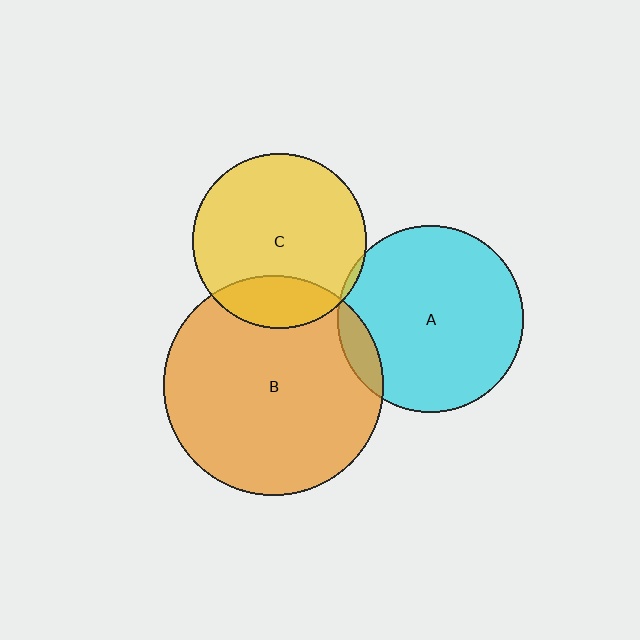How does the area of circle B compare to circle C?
Approximately 1.6 times.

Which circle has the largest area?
Circle B (orange).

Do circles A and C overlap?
Yes.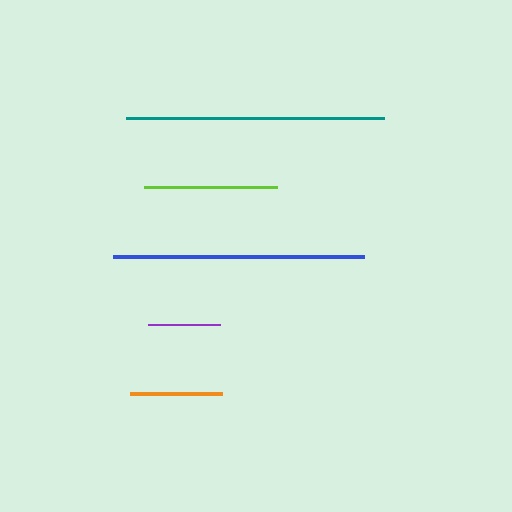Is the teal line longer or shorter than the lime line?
The teal line is longer than the lime line.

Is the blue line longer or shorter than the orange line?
The blue line is longer than the orange line.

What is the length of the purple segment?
The purple segment is approximately 72 pixels long.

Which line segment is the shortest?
The purple line is the shortest at approximately 72 pixels.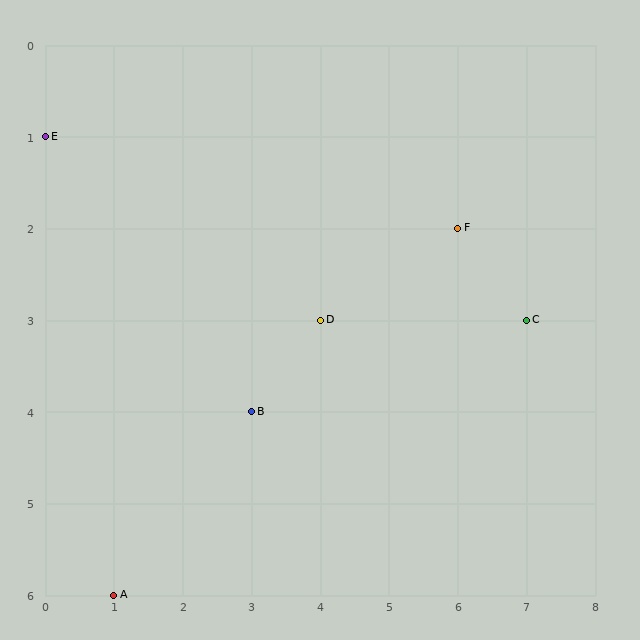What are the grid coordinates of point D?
Point D is at grid coordinates (4, 3).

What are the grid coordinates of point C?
Point C is at grid coordinates (7, 3).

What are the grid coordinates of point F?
Point F is at grid coordinates (6, 2).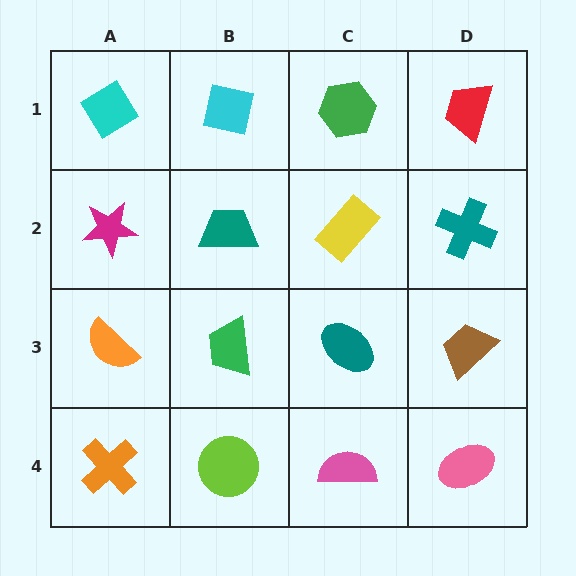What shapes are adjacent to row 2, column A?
A cyan diamond (row 1, column A), an orange semicircle (row 3, column A), a teal trapezoid (row 2, column B).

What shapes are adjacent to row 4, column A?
An orange semicircle (row 3, column A), a lime circle (row 4, column B).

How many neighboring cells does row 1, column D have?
2.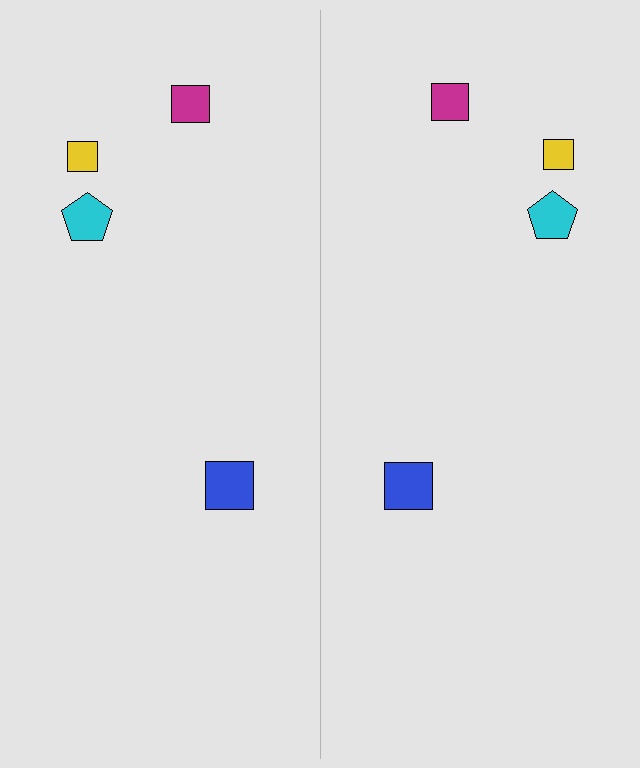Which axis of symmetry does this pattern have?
The pattern has a vertical axis of symmetry running through the center of the image.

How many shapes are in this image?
There are 8 shapes in this image.